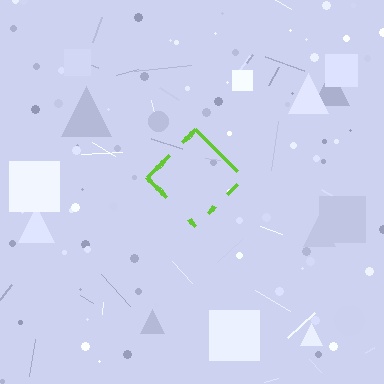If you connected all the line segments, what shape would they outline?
They would outline a diamond.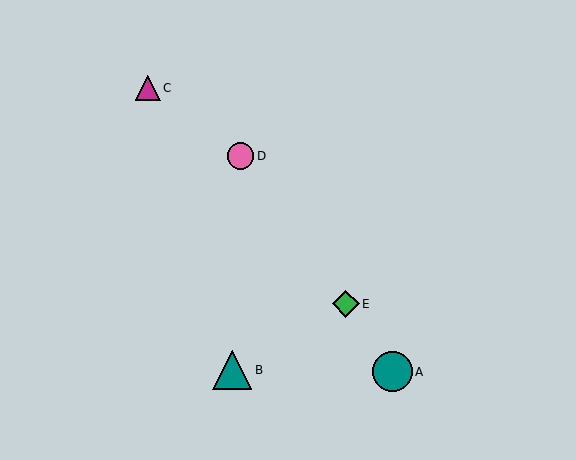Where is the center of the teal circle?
The center of the teal circle is at (392, 372).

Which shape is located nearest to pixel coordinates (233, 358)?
The teal triangle (labeled B) at (232, 370) is nearest to that location.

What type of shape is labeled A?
Shape A is a teal circle.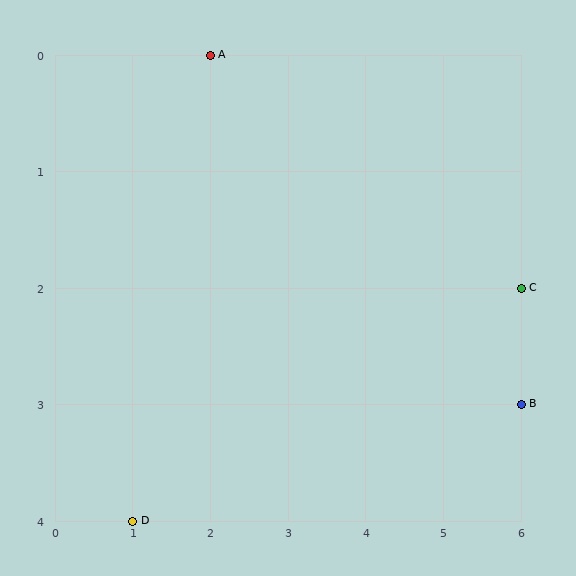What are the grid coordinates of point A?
Point A is at grid coordinates (2, 0).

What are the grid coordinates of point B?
Point B is at grid coordinates (6, 3).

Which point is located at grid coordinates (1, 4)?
Point D is at (1, 4).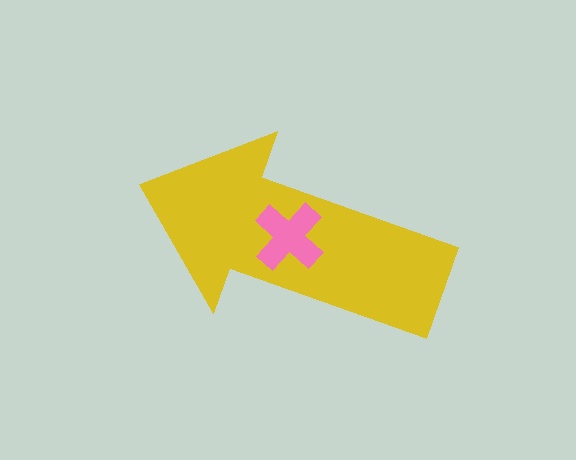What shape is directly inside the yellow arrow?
The pink cross.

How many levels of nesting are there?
2.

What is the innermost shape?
The pink cross.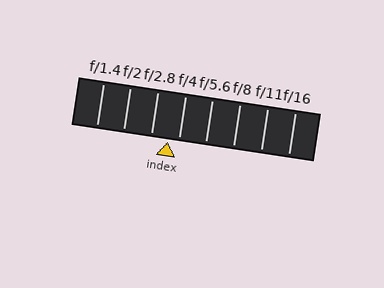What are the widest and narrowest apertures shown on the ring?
The widest aperture shown is f/1.4 and the narrowest is f/16.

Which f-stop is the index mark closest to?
The index mark is closest to f/4.